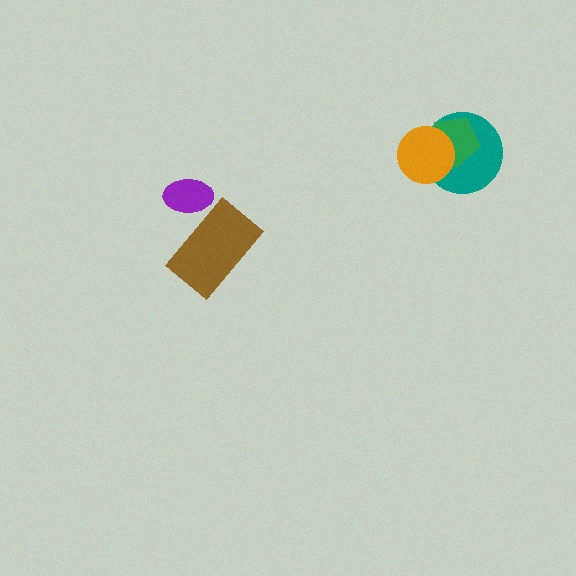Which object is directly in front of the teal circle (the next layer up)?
The green pentagon is directly in front of the teal circle.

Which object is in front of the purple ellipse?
The brown rectangle is in front of the purple ellipse.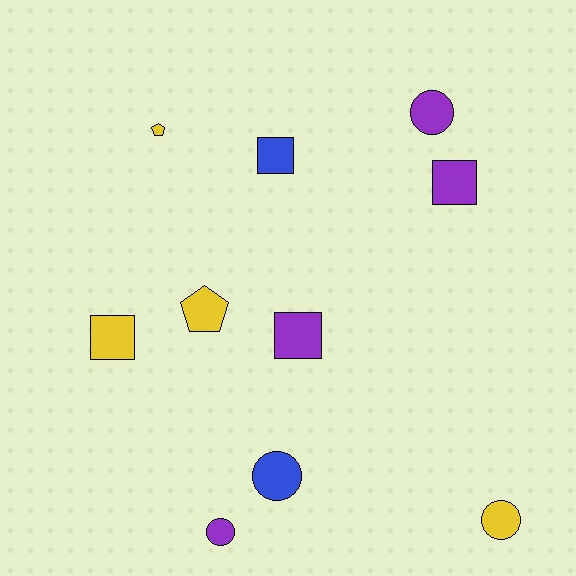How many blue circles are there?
There is 1 blue circle.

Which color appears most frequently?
Yellow, with 4 objects.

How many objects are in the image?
There are 10 objects.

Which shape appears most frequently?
Circle, with 4 objects.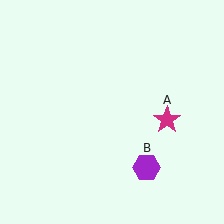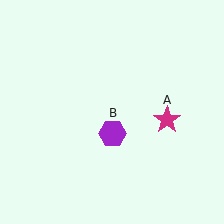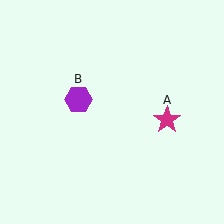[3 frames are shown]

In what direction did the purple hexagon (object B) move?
The purple hexagon (object B) moved up and to the left.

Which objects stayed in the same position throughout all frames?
Magenta star (object A) remained stationary.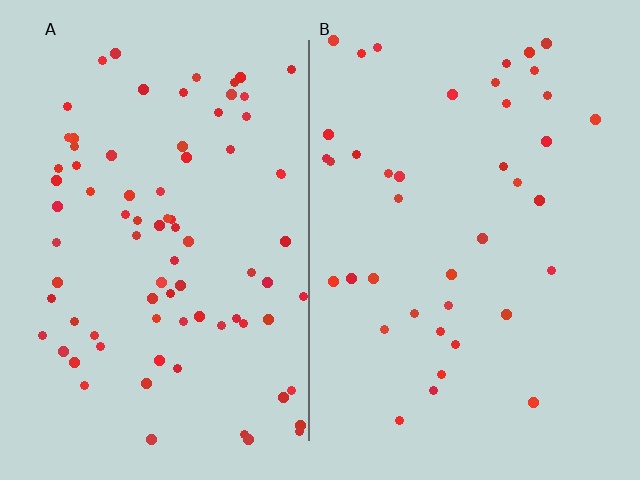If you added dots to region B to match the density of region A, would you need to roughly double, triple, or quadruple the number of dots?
Approximately double.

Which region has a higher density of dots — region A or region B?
A (the left).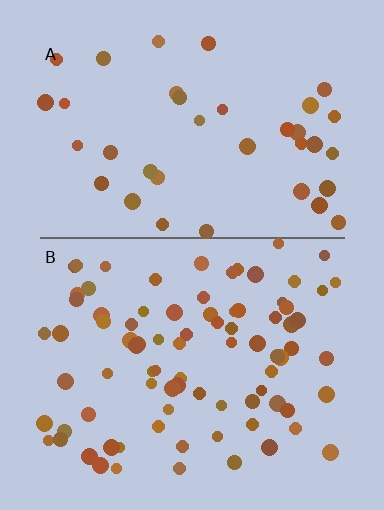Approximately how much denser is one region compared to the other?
Approximately 2.2× — region B over region A.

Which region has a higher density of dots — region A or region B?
B (the bottom).